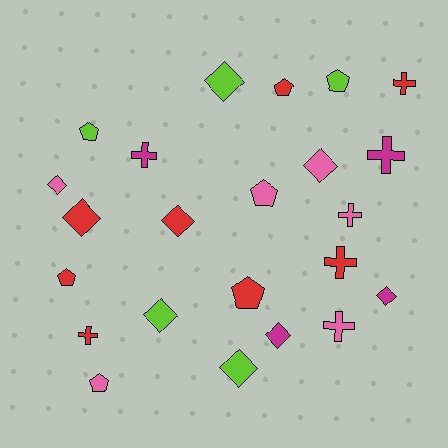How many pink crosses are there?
There are 2 pink crosses.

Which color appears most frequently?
Red, with 8 objects.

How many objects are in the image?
There are 23 objects.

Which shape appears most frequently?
Diamond, with 9 objects.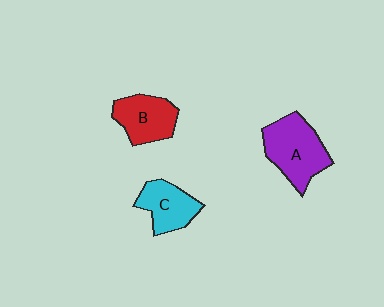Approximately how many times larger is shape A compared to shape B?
Approximately 1.3 times.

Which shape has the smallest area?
Shape C (cyan).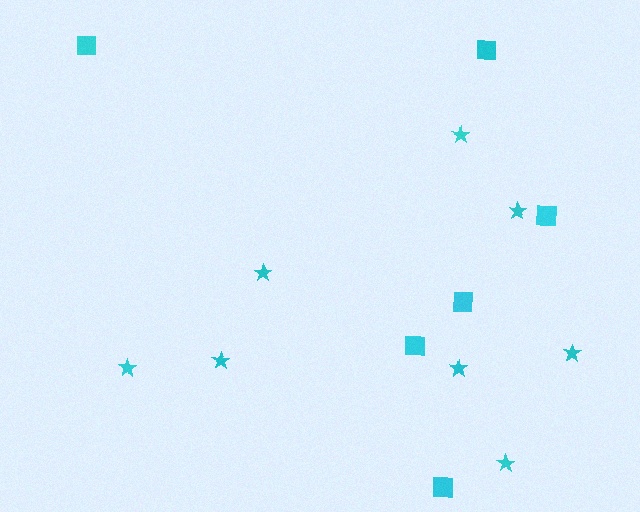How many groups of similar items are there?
There are 2 groups: one group of stars (8) and one group of squares (6).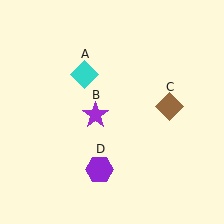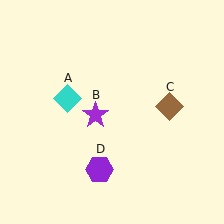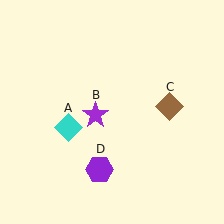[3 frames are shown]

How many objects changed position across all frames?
1 object changed position: cyan diamond (object A).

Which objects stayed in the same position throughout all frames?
Purple star (object B) and brown diamond (object C) and purple hexagon (object D) remained stationary.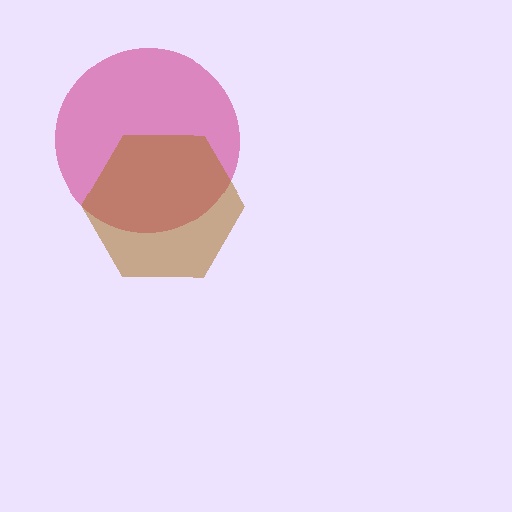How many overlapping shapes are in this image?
There are 2 overlapping shapes in the image.